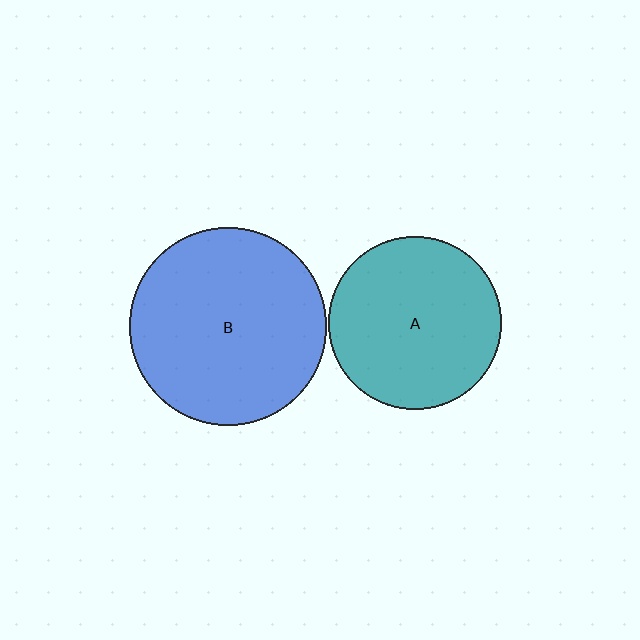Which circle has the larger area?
Circle B (blue).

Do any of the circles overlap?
No, none of the circles overlap.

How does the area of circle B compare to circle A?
Approximately 1.3 times.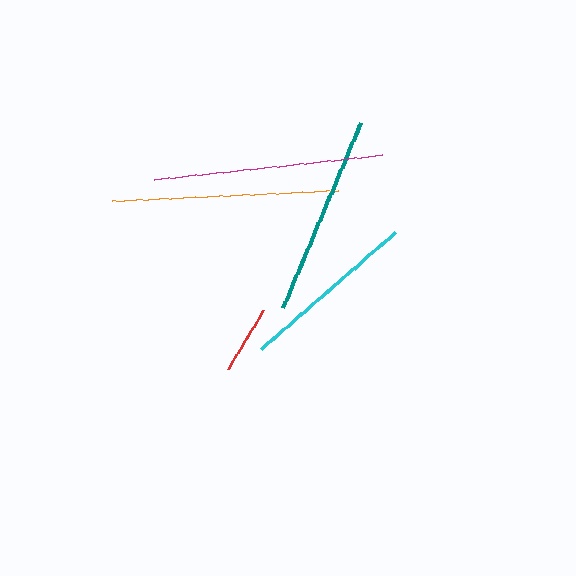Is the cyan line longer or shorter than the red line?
The cyan line is longer than the red line.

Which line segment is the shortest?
The red line is the shortest at approximately 69 pixels.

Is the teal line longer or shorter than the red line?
The teal line is longer than the red line.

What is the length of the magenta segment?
The magenta segment is approximately 229 pixels long.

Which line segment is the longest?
The magenta line is the longest at approximately 229 pixels.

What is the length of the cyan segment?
The cyan segment is approximately 179 pixels long.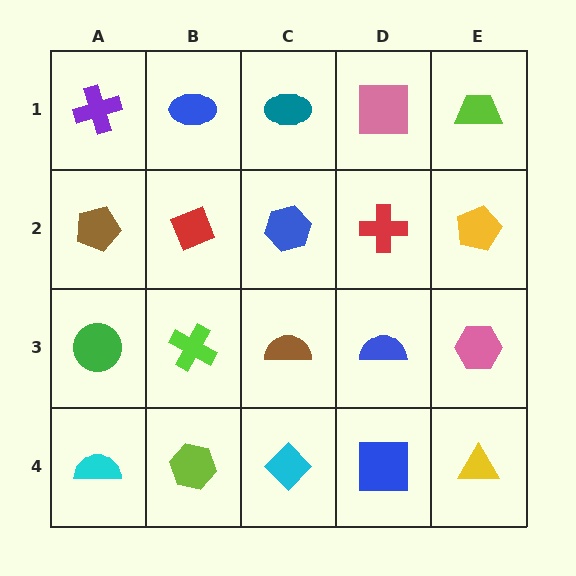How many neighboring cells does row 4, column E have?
2.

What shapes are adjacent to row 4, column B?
A lime cross (row 3, column B), a cyan semicircle (row 4, column A), a cyan diamond (row 4, column C).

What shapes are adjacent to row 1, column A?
A brown pentagon (row 2, column A), a blue ellipse (row 1, column B).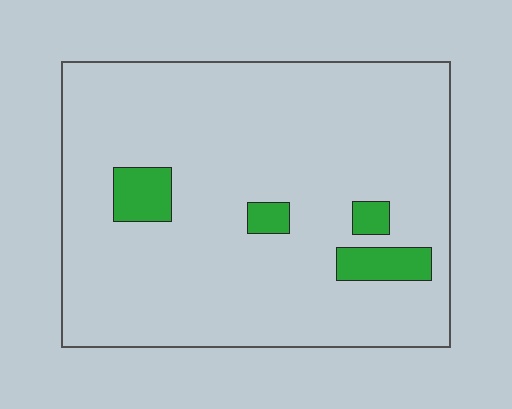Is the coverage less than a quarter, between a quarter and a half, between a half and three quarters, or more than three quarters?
Less than a quarter.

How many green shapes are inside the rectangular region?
4.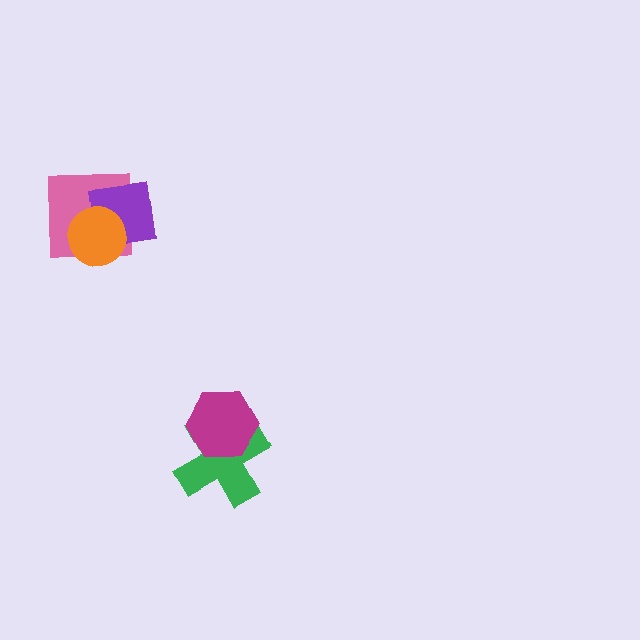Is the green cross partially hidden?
Yes, it is partially covered by another shape.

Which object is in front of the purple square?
The orange circle is in front of the purple square.